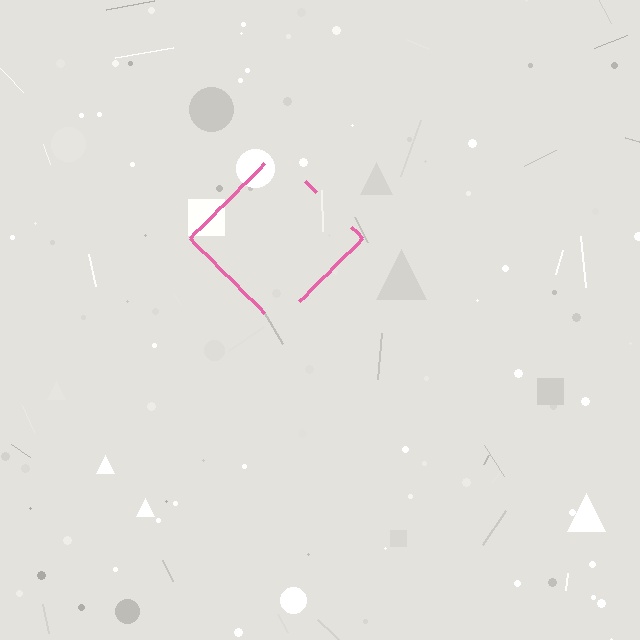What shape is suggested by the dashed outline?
The dashed outline suggests a diamond.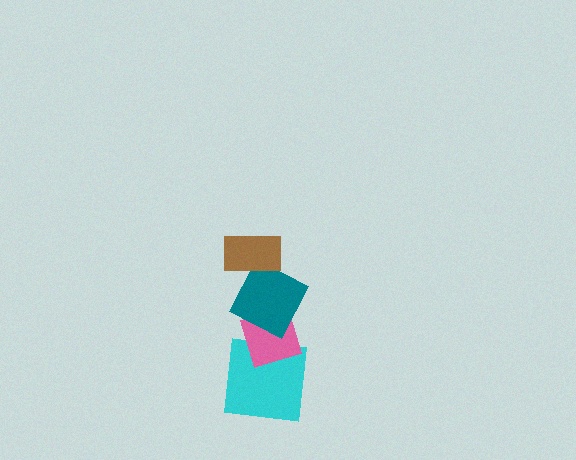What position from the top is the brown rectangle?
The brown rectangle is 1st from the top.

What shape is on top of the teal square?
The brown rectangle is on top of the teal square.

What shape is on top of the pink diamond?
The teal square is on top of the pink diamond.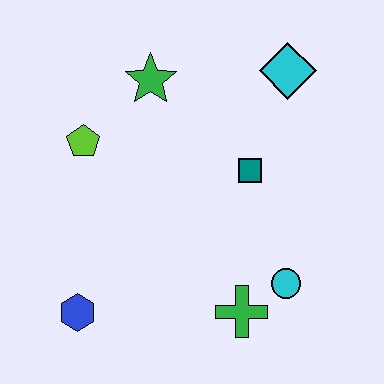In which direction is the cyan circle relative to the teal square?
The cyan circle is below the teal square.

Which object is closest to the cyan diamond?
The teal square is closest to the cyan diamond.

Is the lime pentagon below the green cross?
No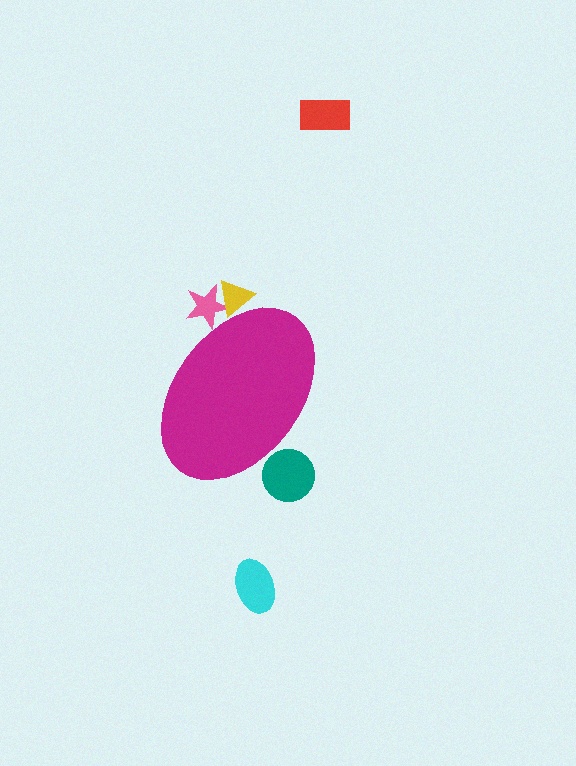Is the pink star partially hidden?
Yes, the pink star is partially hidden behind the magenta ellipse.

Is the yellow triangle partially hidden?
Yes, the yellow triangle is partially hidden behind the magenta ellipse.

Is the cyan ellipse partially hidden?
No, the cyan ellipse is fully visible.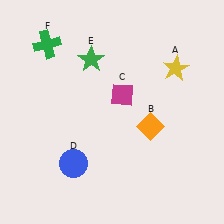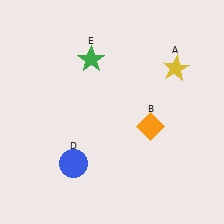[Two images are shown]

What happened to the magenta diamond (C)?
The magenta diamond (C) was removed in Image 2. It was in the top-right area of Image 1.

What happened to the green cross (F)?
The green cross (F) was removed in Image 2. It was in the top-left area of Image 1.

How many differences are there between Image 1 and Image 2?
There are 2 differences between the two images.